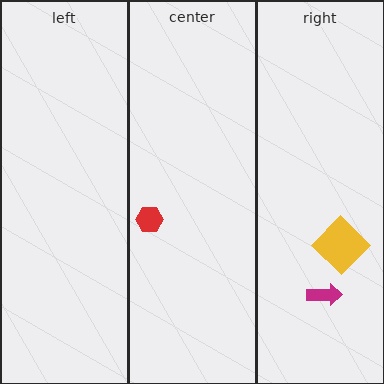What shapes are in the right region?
The magenta arrow, the yellow diamond.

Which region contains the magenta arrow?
The right region.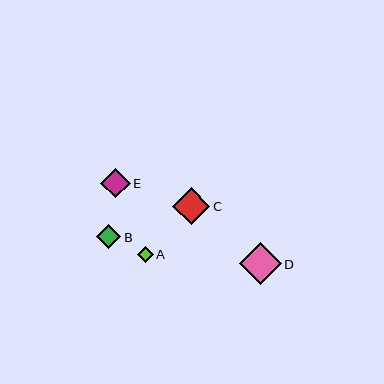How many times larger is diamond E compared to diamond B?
Diamond E is approximately 1.2 times the size of diamond B.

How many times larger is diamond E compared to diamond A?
Diamond E is approximately 1.9 times the size of diamond A.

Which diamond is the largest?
Diamond D is the largest with a size of approximately 41 pixels.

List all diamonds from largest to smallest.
From largest to smallest: D, C, E, B, A.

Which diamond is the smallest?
Diamond A is the smallest with a size of approximately 16 pixels.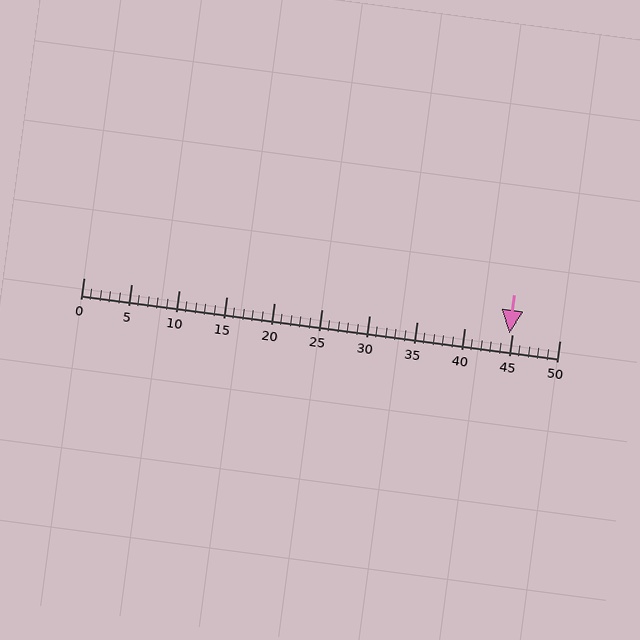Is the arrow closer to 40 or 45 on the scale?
The arrow is closer to 45.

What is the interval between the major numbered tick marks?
The major tick marks are spaced 5 units apart.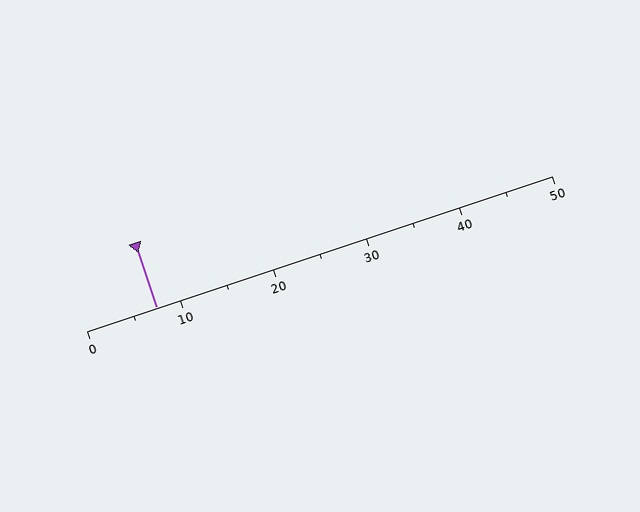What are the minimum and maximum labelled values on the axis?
The axis runs from 0 to 50.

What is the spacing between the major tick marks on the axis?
The major ticks are spaced 10 apart.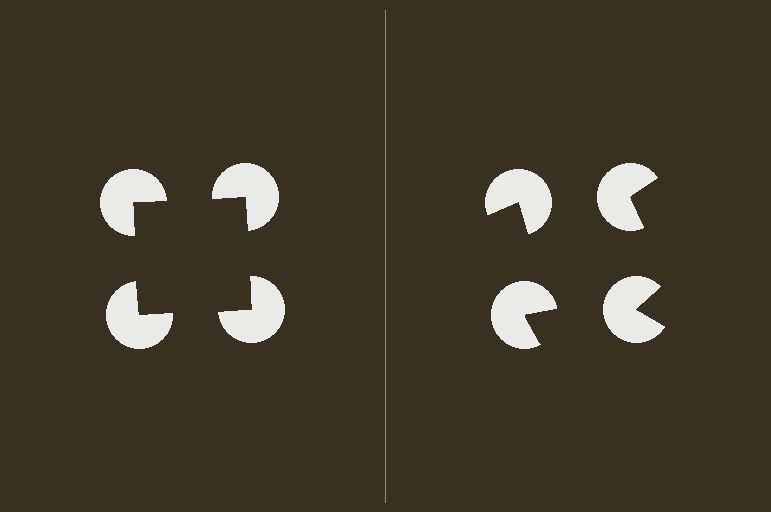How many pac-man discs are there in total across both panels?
8 — 4 on each side.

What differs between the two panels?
The pac-man discs are positioned identically on both sides; only the wedge orientations differ. On the left they align to a square; on the right they are misaligned.